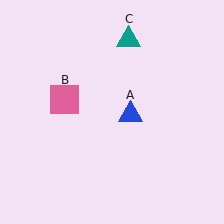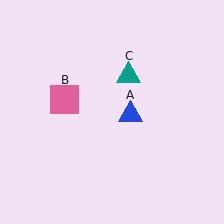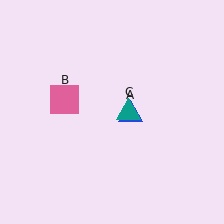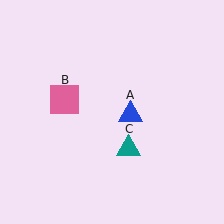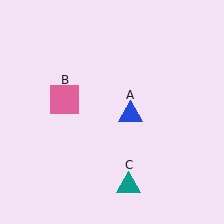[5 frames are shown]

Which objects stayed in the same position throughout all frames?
Blue triangle (object A) and pink square (object B) remained stationary.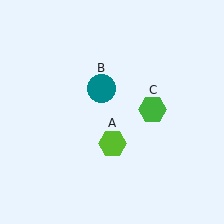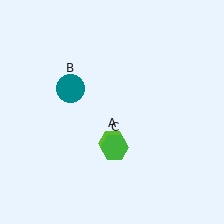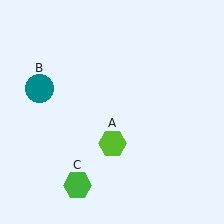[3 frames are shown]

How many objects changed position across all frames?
2 objects changed position: teal circle (object B), green hexagon (object C).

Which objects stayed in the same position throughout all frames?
Lime hexagon (object A) remained stationary.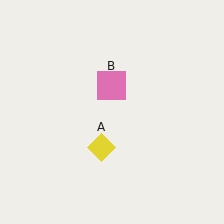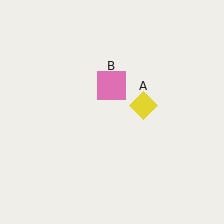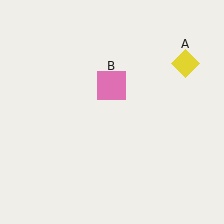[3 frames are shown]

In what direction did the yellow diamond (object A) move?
The yellow diamond (object A) moved up and to the right.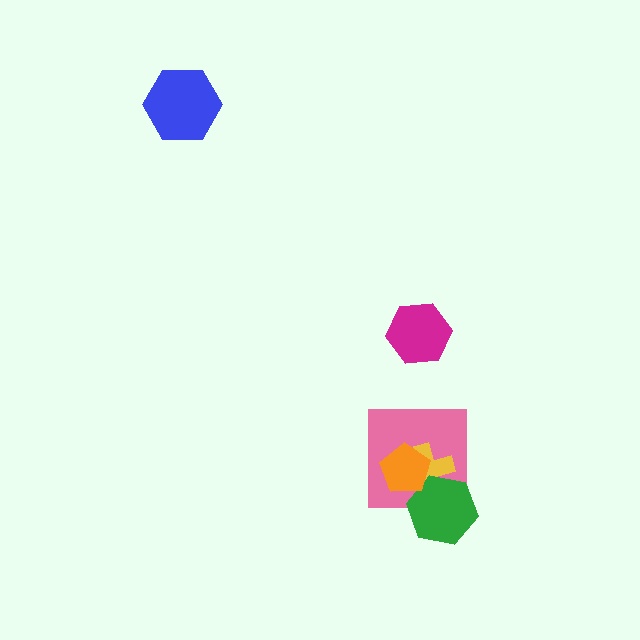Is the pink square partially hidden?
Yes, it is partially covered by another shape.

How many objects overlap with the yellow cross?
3 objects overlap with the yellow cross.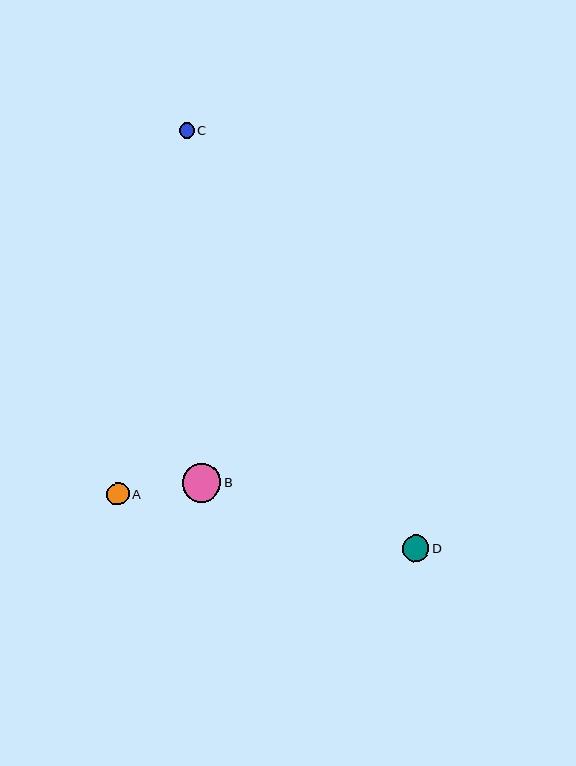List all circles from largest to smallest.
From largest to smallest: B, D, A, C.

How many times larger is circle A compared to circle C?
Circle A is approximately 1.5 times the size of circle C.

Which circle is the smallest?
Circle C is the smallest with a size of approximately 15 pixels.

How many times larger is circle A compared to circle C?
Circle A is approximately 1.5 times the size of circle C.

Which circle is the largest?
Circle B is the largest with a size of approximately 38 pixels.